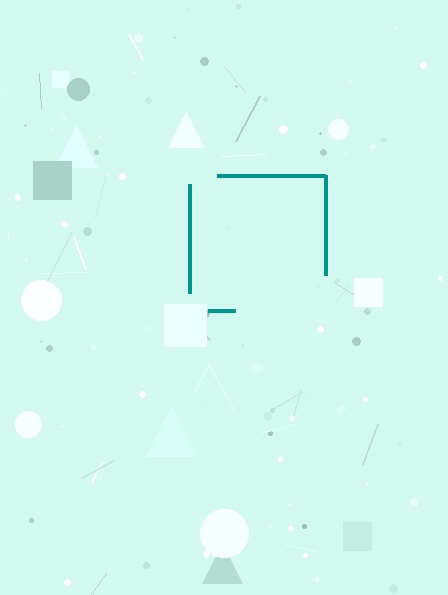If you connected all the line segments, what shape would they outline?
They would outline a square.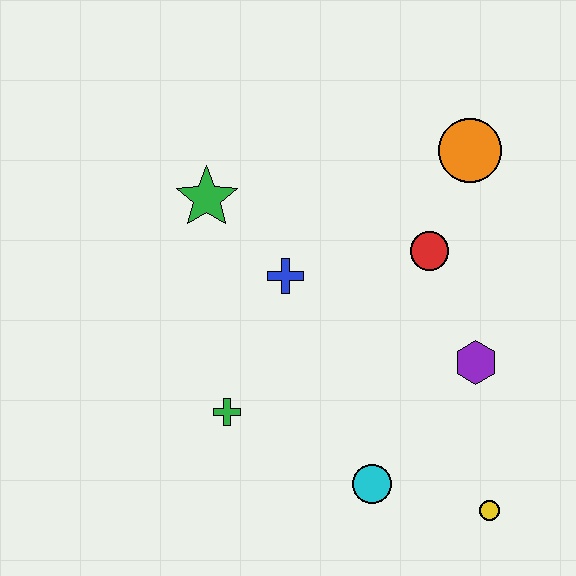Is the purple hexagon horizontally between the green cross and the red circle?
No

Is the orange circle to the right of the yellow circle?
No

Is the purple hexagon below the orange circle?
Yes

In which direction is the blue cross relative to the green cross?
The blue cross is above the green cross.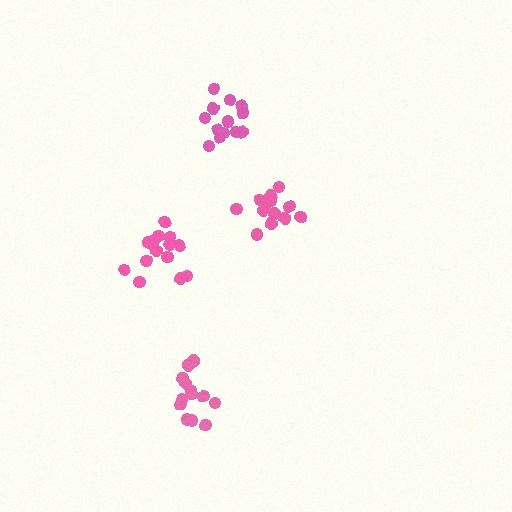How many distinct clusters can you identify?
There are 4 distinct clusters.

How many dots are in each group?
Group 1: 13 dots, Group 2: 15 dots, Group 3: 13 dots, Group 4: 13 dots (54 total).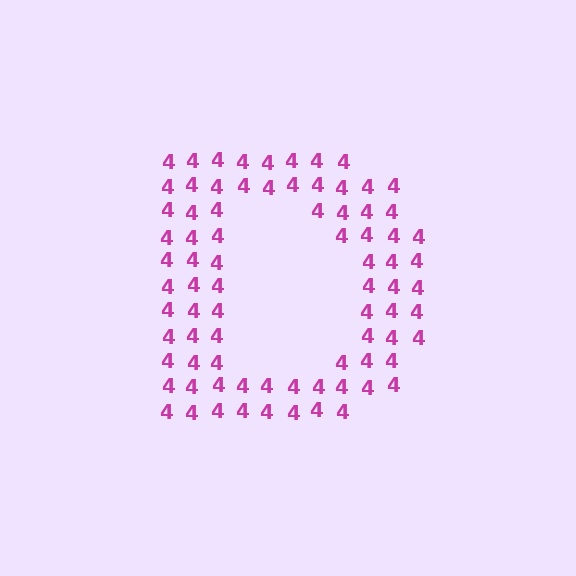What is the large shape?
The large shape is the letter D.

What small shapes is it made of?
It is made of small digit 4's.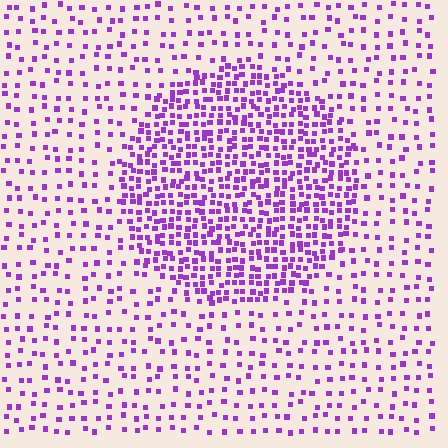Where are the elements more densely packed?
The elements are more densely packed inside the circle boundary.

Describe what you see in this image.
The image contains small purple elements arranged at two different densities. A circle-shaped region is visible where the elements are more densely packed than the surrounding area.